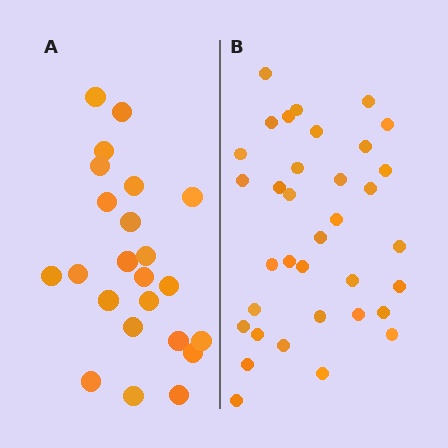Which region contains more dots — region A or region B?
Region B (the right region) has more dots.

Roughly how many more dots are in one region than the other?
Region B has roughly 12 or so more dots than region A.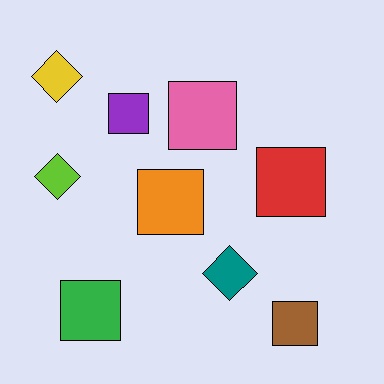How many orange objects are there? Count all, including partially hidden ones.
There is 1 orange object.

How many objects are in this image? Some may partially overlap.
There are 9 objects.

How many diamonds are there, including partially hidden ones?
There are 3 diamonds.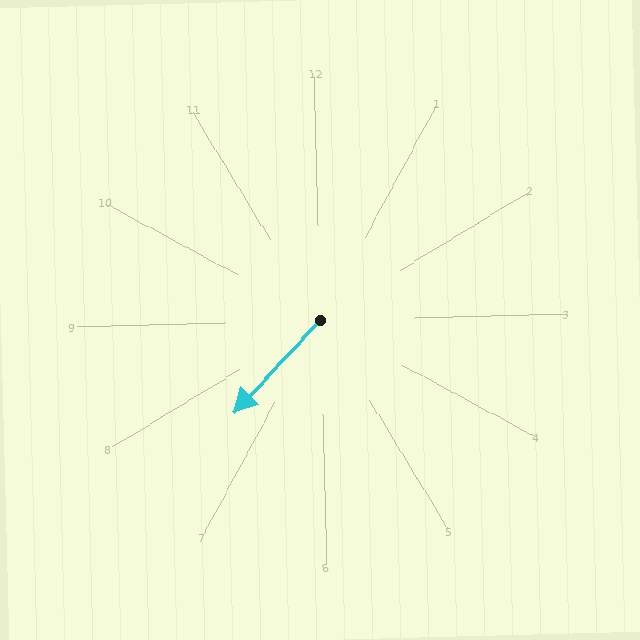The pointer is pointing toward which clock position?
Roughly 7 o'clock.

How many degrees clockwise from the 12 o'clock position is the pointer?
Approximately 224 degrees.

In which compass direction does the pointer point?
Southwest.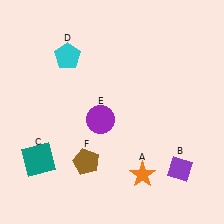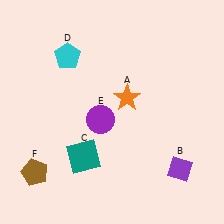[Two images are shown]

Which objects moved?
The objects that moved are: the orange star (A), the teal square (C), the brown pentagon (F).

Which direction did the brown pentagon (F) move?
The brown pentagon (F) moved left.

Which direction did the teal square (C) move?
The teal square (C) moved right.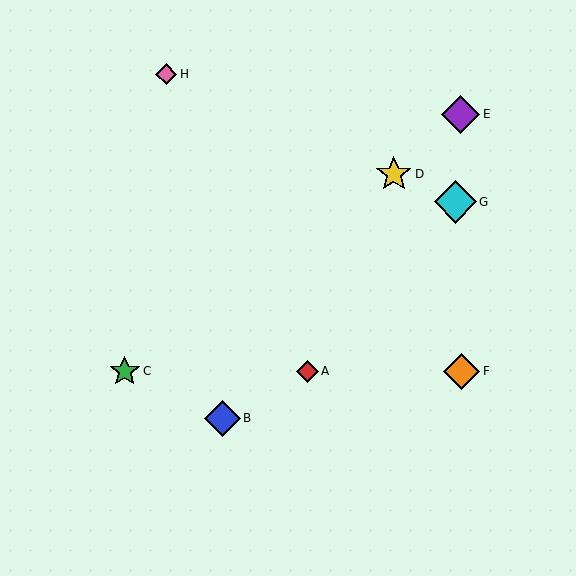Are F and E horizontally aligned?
No, F is at y≈371 and E is at y≈114.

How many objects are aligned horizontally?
3 objects (A, C, F) are aligned horizontally.